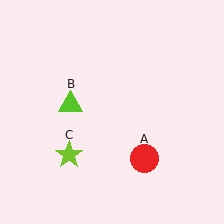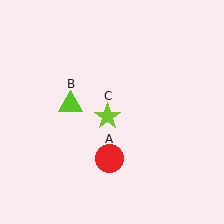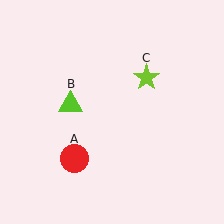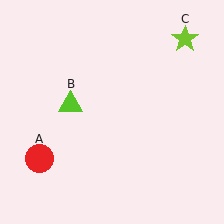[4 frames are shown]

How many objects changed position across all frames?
2 objects changed position: red circle (object A), lime star (object C).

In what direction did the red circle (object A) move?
The red circle (object A) moved left.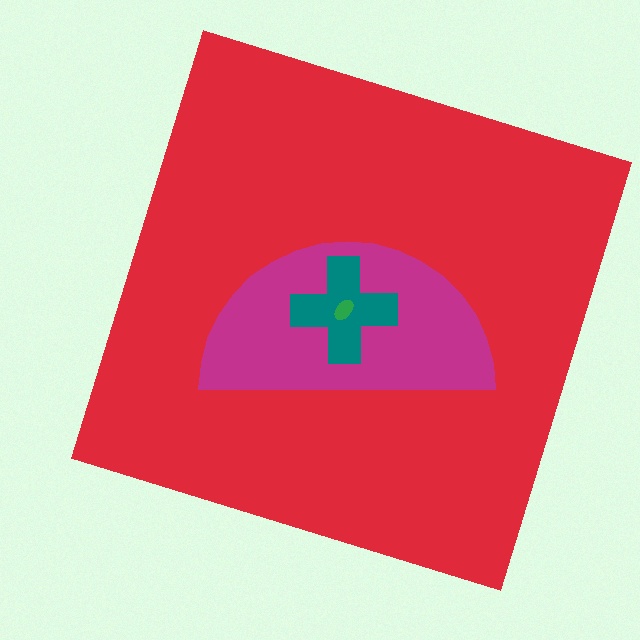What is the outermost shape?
The red square.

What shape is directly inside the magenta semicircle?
The teal cross.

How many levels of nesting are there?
4.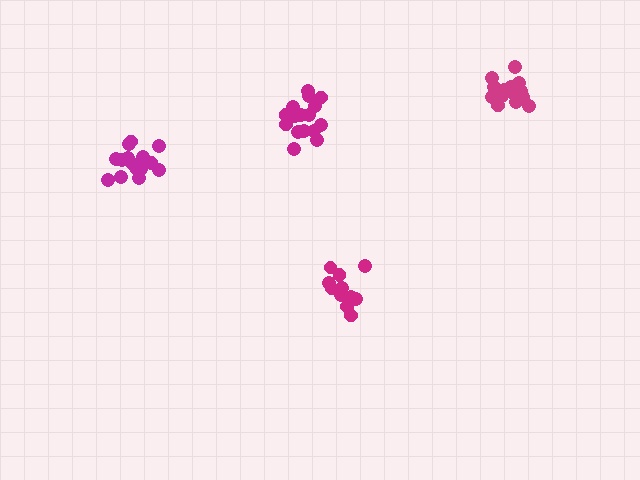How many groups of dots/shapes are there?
There are 4 groups.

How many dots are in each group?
Group 1: 11 dots, Group 2: 17 dots, Group 3: 15 dots, Group 4: 17 dots (60 total).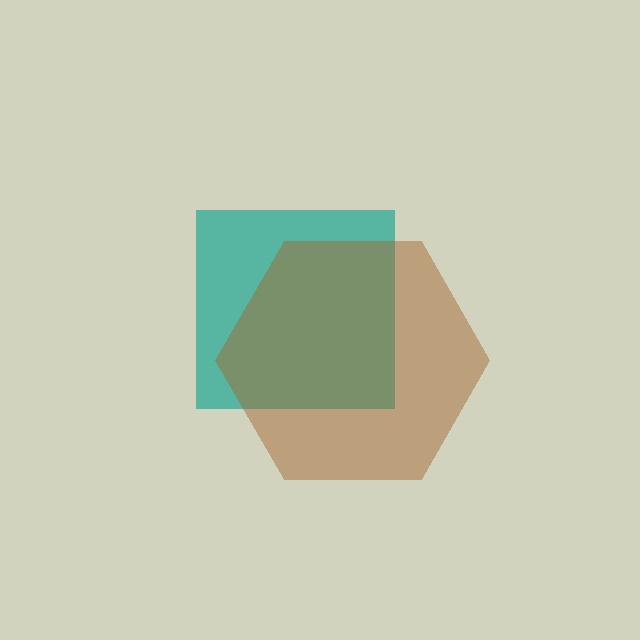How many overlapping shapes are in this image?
There are 2 overlapping shapes in the image.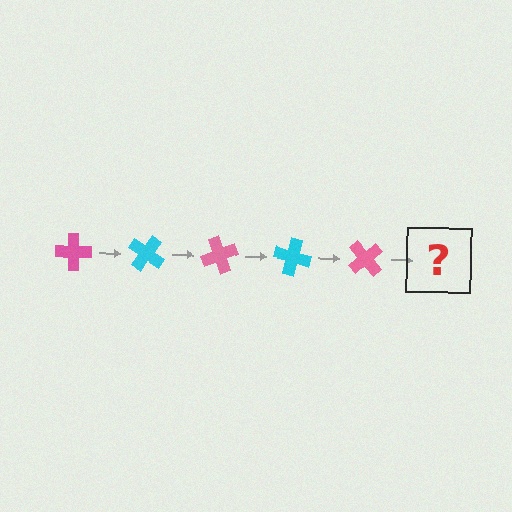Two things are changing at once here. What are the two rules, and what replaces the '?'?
The two rules are that it rotates 35 degrees each step and the color cycles through pink and cyan. The '?' should be a cyan cross, rotated 175 degrees from the start.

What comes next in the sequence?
The next element should be a cyan cross, rotated 175 degrees from the start.